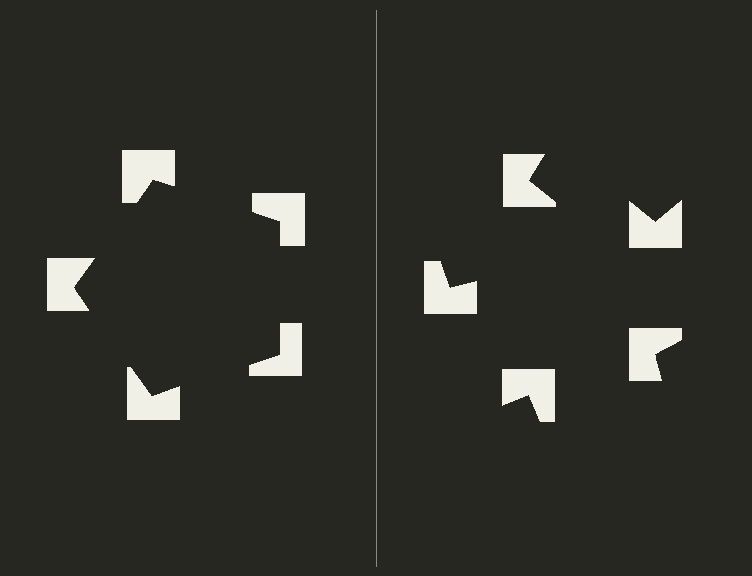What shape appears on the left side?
An illusory pentagon.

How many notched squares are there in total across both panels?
10 — 5 on each side.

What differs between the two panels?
The notched squares are positioned identically on both sides; only the wedge orientations differ. On the left they align to a pentagon; on the right they are misaligned.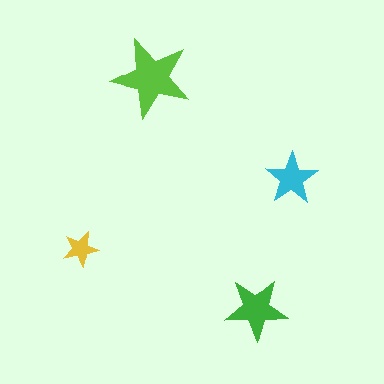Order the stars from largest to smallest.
the lime one, the green one, the cyan one, the yellow one.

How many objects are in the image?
There are 4 objects in the image.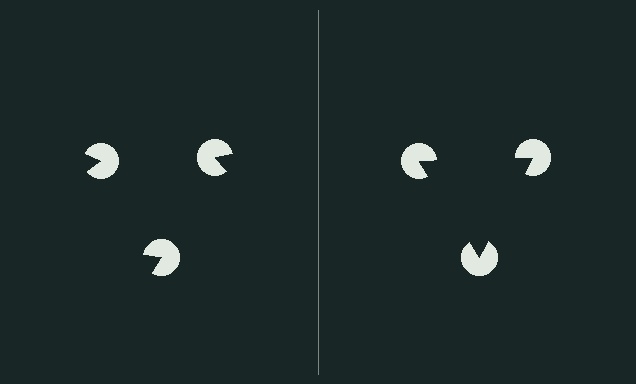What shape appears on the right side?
An illusory triangle.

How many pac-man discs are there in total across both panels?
6 — 3 on each side.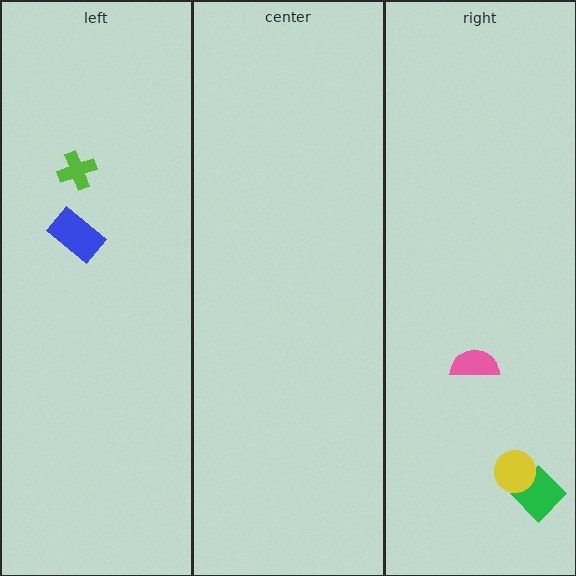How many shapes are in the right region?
3.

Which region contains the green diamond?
The right region.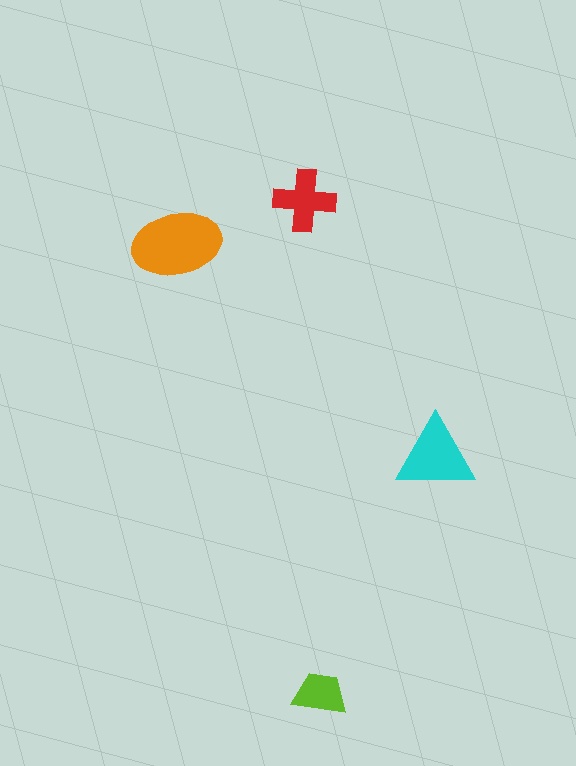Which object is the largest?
The orange ellipse.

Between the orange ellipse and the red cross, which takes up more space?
The orange ellipse.